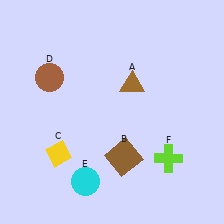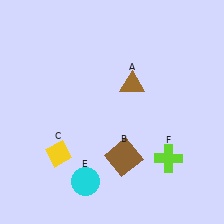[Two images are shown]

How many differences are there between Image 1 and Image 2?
There is 1 difference between the two images.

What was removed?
The brown circle (D) was removed in Image 2.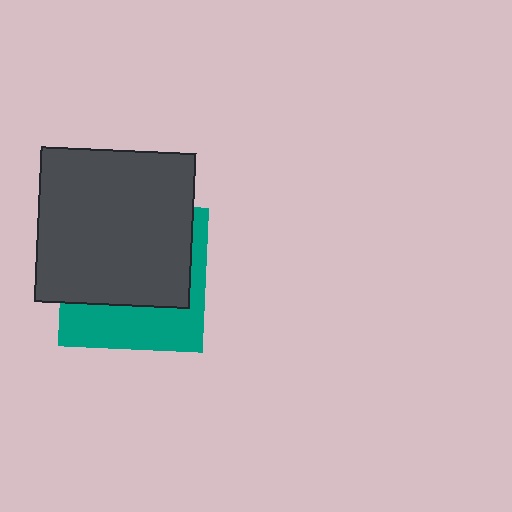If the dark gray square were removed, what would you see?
You would see the complete teal square.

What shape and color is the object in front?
The object in front is a dark gray square.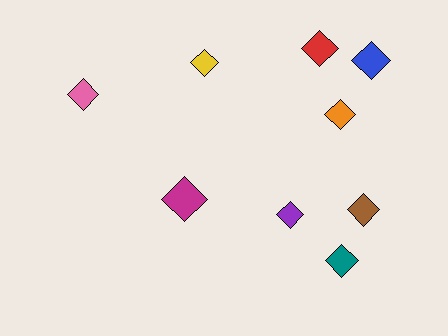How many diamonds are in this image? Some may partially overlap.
There are 9 diamonds.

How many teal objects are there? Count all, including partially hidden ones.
There is 1 teal object.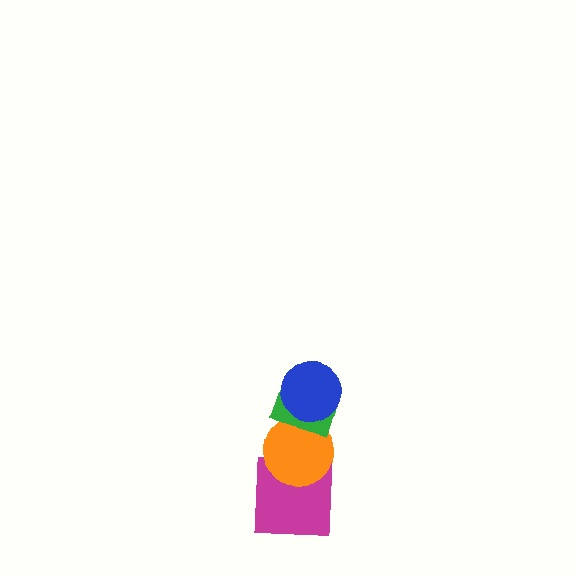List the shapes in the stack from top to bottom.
From top to bottom: the blue circle, the green rectangle, the orange circle, the magenta square.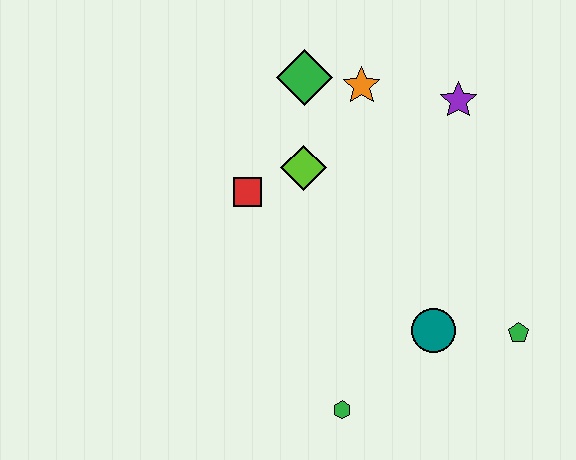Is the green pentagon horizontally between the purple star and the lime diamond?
No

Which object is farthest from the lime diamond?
The green pentagon is farthest from the lime diamond.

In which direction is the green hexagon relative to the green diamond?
The green hexagon is below the green diamond.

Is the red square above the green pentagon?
Yes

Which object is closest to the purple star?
The orange star is closest to the purple star.